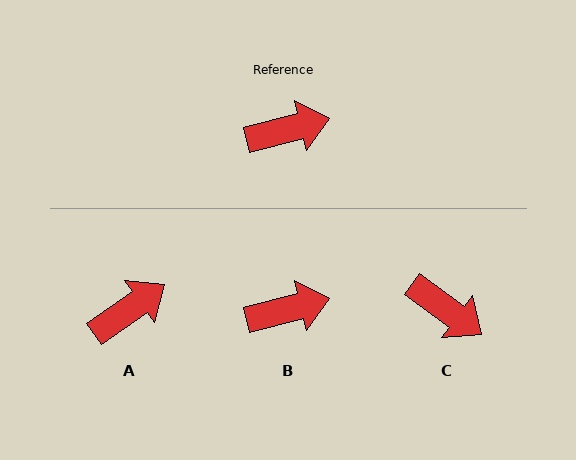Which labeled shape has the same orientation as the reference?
B.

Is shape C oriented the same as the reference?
No, it is off by about 51 degrees.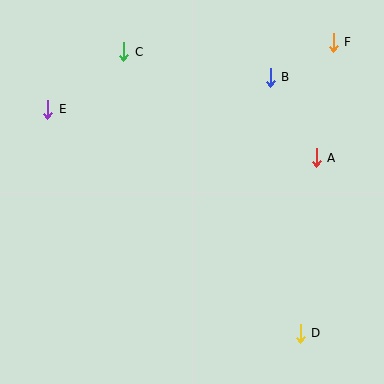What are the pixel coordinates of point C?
Point C is at (124, 52).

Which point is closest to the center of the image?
Point A at (316, 158) is closest to the center.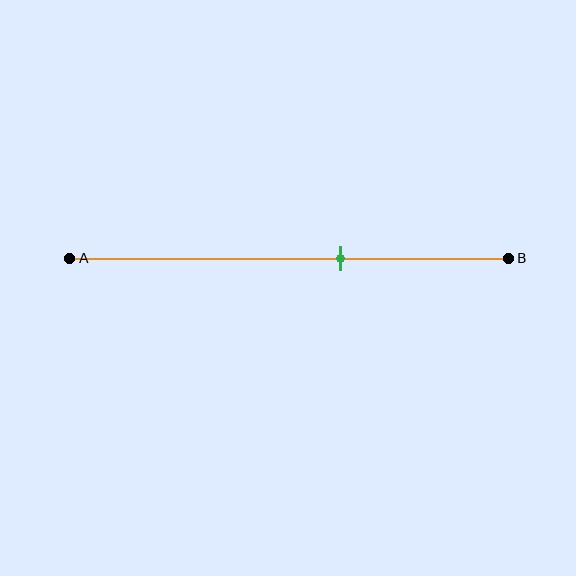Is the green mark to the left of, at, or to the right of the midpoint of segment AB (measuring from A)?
The green mark is to the right of the midpoint of segment AB.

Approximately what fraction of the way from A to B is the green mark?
The green mark is approximately 60% of the way from A to B.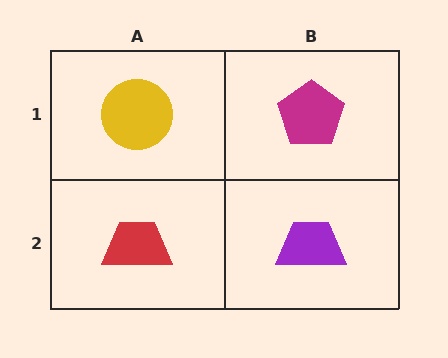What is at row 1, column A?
A yellow circle.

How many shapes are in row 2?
2 shapes.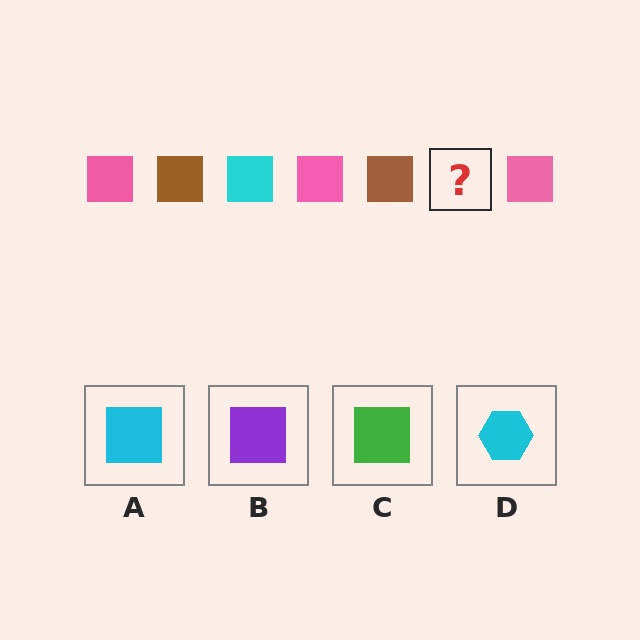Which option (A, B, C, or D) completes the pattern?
A.